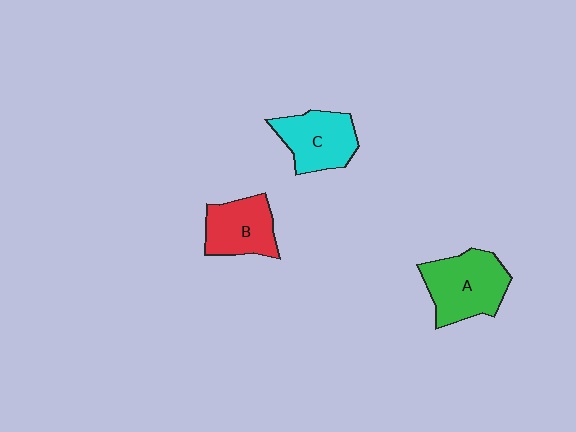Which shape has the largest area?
Shape A (green).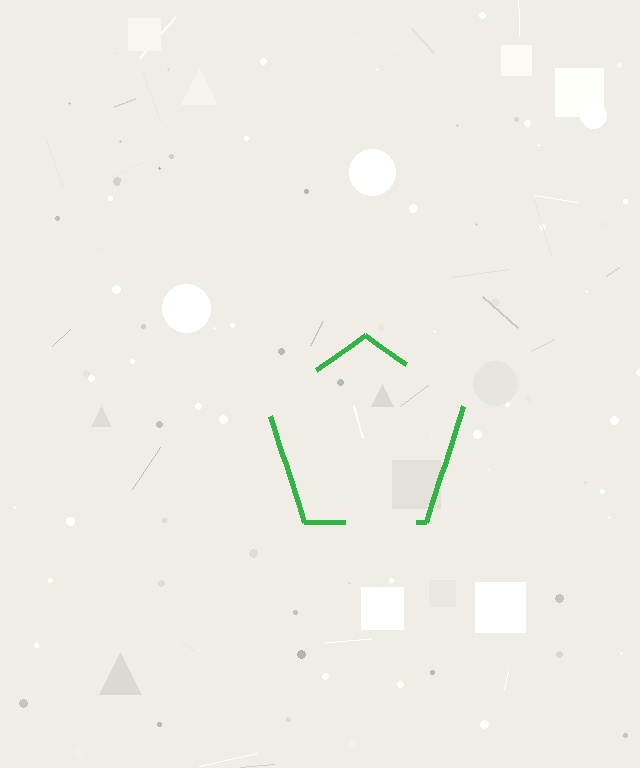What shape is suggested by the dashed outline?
The dashed outline suggests a pentagon.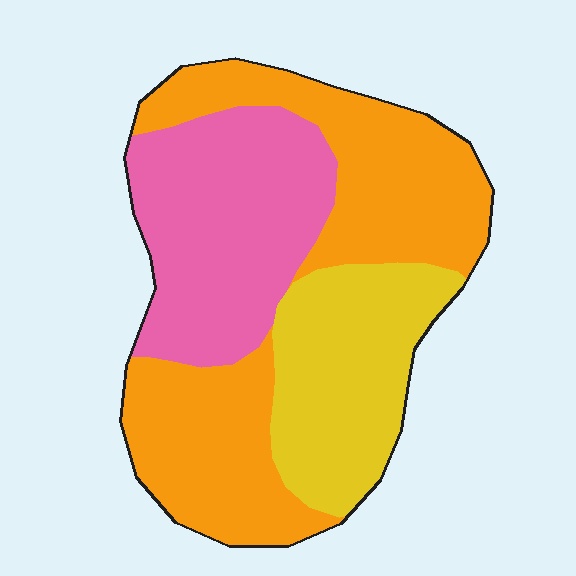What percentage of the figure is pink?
Pink takes up about one third (1/3) of the figure.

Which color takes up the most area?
Orange, at roughly 45%.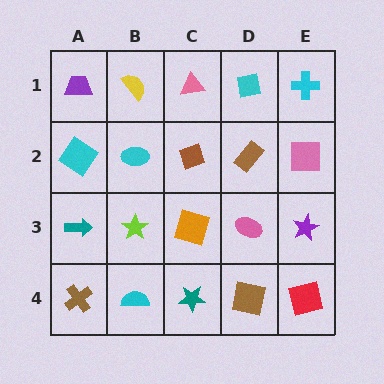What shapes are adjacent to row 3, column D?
A brown rectangle (row 2, column D), a brown square (row 4, column D), an orange square (row 3, column C), a purple star (row 3, column E).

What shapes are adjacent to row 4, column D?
A pink ellipse (row 3, column D), a teal star (row 4, column C), a red square (row 4, column E).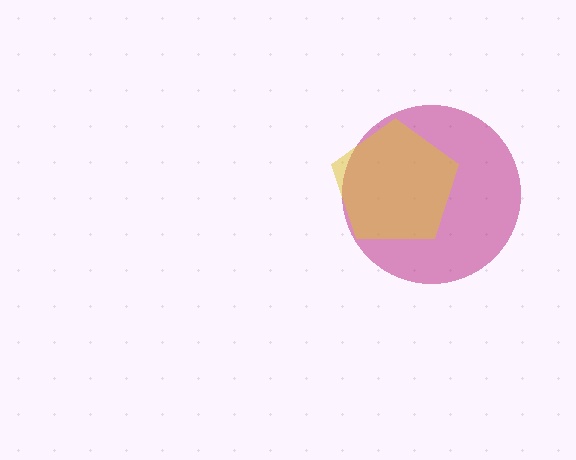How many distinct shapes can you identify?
There are 2 distinct shapes: a magenta circle, a yellow pentagon.